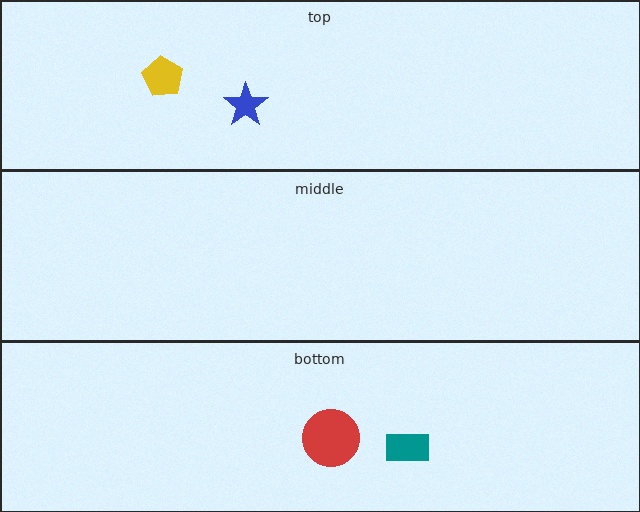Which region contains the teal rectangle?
The bottom region.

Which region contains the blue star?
The top region.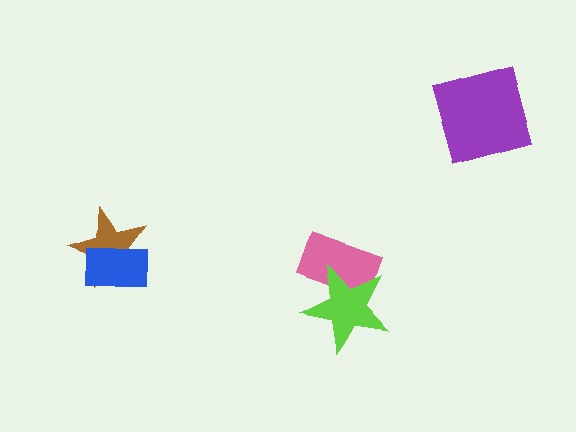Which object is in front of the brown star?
The blue rectangle is in front of the brown star.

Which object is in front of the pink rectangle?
The lime star is in front of the pink rectangle.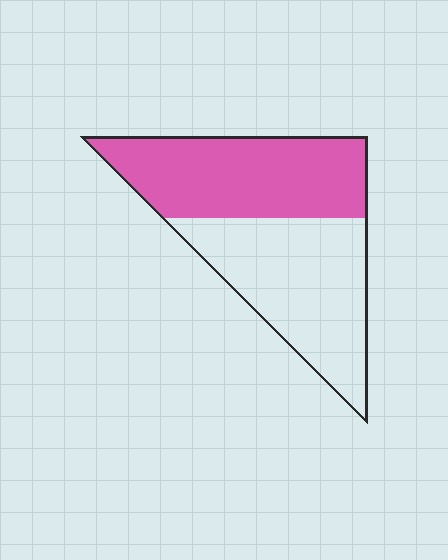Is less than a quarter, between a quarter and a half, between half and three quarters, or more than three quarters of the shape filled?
Between a quarter and a half.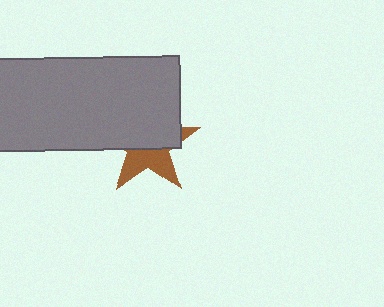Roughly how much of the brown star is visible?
A small part of it is visible (roughly 42%).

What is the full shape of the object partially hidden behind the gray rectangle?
The partially hidden object is a brown star.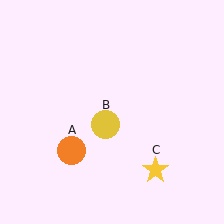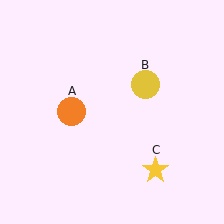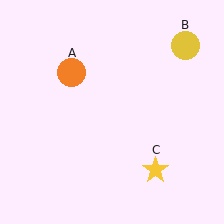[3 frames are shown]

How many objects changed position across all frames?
2 objects changed position: orange circle (object A), yellow circle (object B).